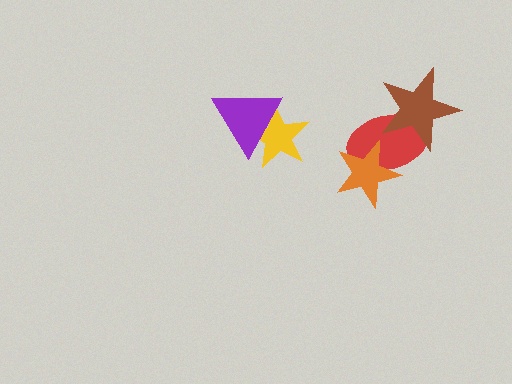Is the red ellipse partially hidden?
Yes, it is partially covered by another shape.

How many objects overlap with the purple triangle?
1 object overlaps with the purple triangle.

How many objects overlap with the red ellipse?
2 objects overlap with the red ellipse.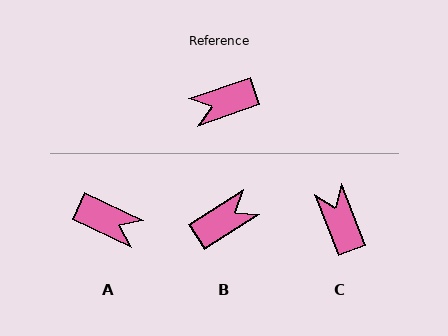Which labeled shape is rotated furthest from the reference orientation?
B, about 167 degrees away.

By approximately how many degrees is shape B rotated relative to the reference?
Approximately 167 degrees clockwise.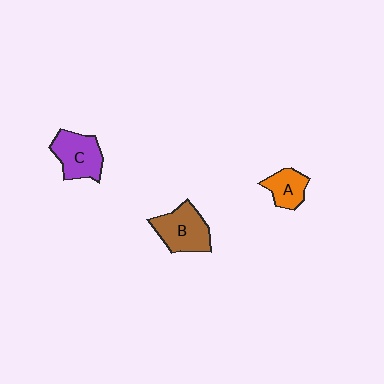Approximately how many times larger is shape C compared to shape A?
Approximately 1.5 times.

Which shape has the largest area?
Shape B (brown).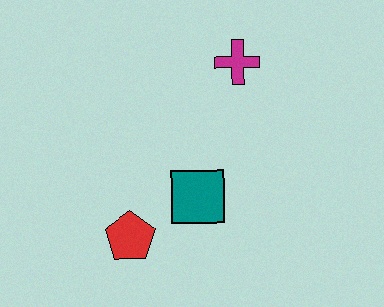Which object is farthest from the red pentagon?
The magenta cross is farthest from the red pentagon.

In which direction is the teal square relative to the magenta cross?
The teal square is below the magenta cross.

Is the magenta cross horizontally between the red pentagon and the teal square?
No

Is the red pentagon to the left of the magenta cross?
Yes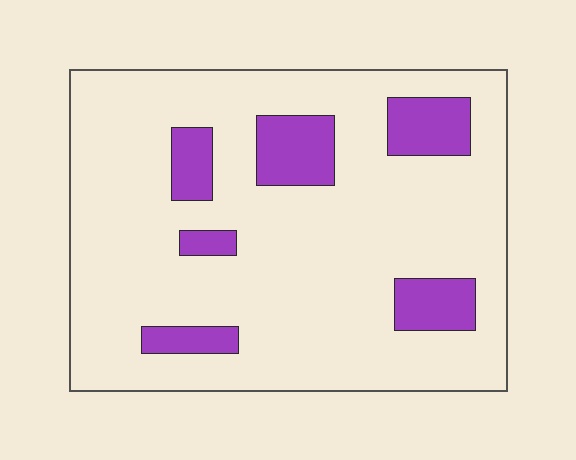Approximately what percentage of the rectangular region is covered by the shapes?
Approximately 15%.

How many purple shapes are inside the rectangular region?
6.